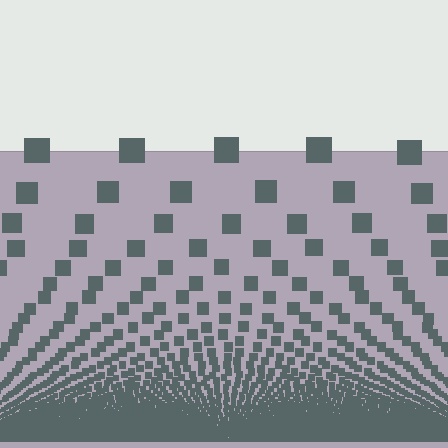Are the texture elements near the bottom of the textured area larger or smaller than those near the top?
Smaller. The gradient is inverted — elements near the bottom are smaller and denser.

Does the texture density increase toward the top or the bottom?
Density increases toward the bottom.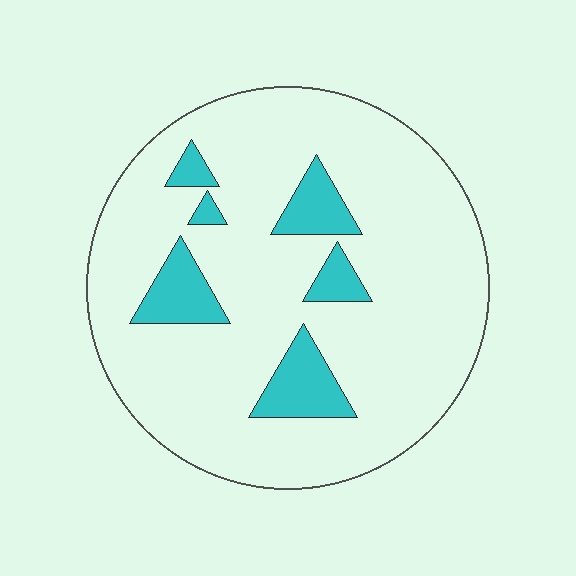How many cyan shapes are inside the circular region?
6.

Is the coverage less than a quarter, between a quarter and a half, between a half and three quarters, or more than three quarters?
Less than a quarter.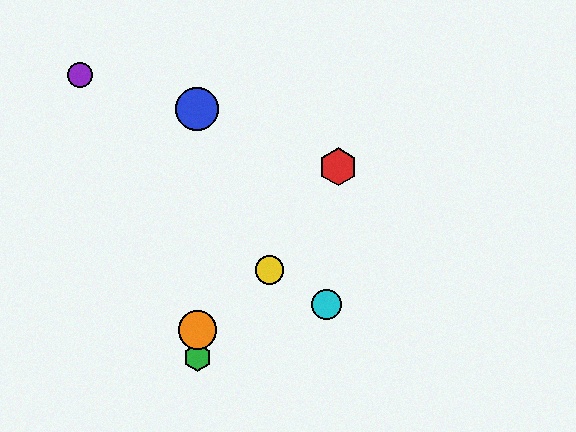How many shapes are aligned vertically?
3 shapes (the blue circle, the green hexagon, the orange circle) are aligned vertically.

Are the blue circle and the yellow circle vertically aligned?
No, the blue circle is at x≈197 and the yellow circle is at x≈269.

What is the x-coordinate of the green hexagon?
The green hexagon is at x≈197.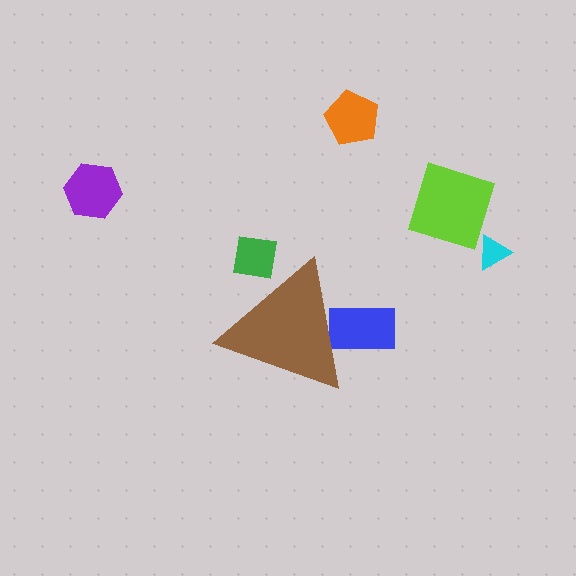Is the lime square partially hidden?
No, the lime square is fully visible.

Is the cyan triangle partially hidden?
No, the cyan triangle is fully visible.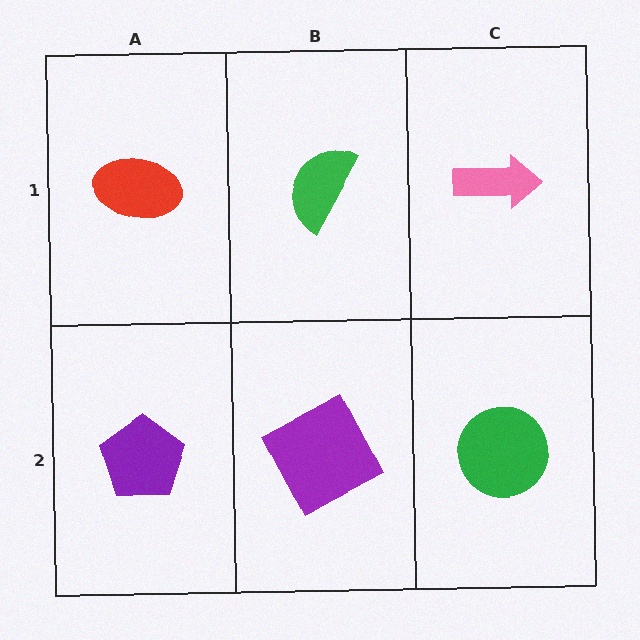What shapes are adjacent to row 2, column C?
A pink arrow (row 1, column C), a purple square (row 2, column B).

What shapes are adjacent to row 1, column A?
A purple pentagon (row 2, column A), a green semicircle (row 1, column B).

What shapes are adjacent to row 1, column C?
A green circle (row 2, column C), a green semicircle (row 1, column B).